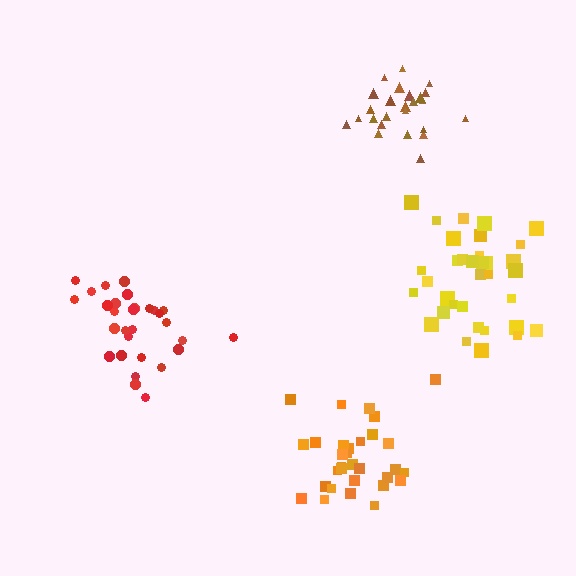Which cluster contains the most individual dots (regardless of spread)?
Yellow (34).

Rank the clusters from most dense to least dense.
brown, orange, red, yellow.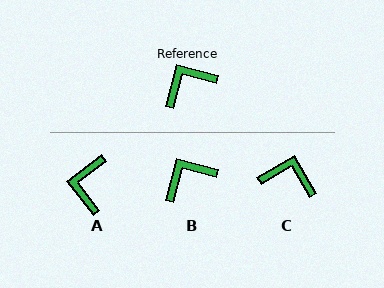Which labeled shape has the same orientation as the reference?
B.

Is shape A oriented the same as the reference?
No, it is off by about 52 degrees.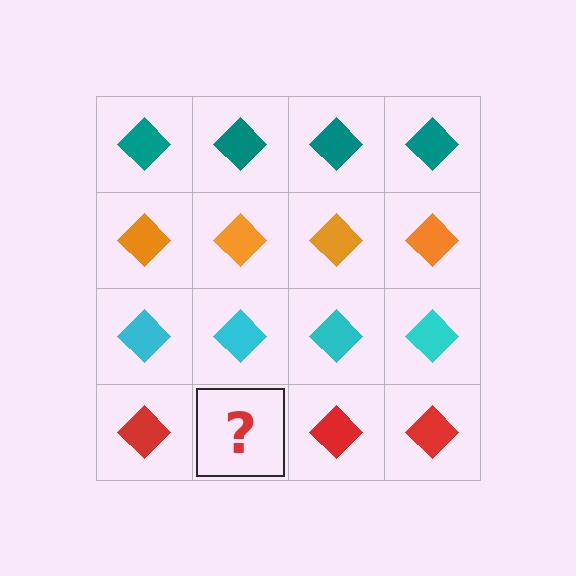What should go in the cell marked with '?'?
The missing cell should contain a red diamond.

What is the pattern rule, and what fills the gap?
The rule is that each row has a consistent color. The gap should be filled with a red diamond.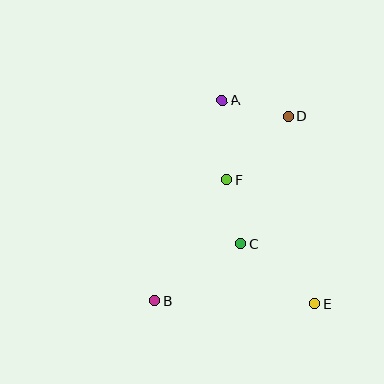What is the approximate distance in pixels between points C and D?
The distance between C and D is approximately 135 pixels.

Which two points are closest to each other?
Points C and F are closest to each other.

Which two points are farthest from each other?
Points B and D are farthest from each other.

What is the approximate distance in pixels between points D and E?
The distance between D and E is approximately 190 pixels.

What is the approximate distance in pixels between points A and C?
The distance between A and C is approximately 145 pixels.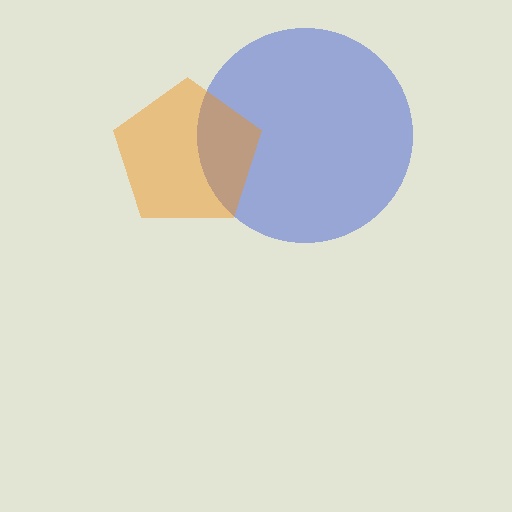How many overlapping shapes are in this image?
There are 2 overlapping shapes in the image.